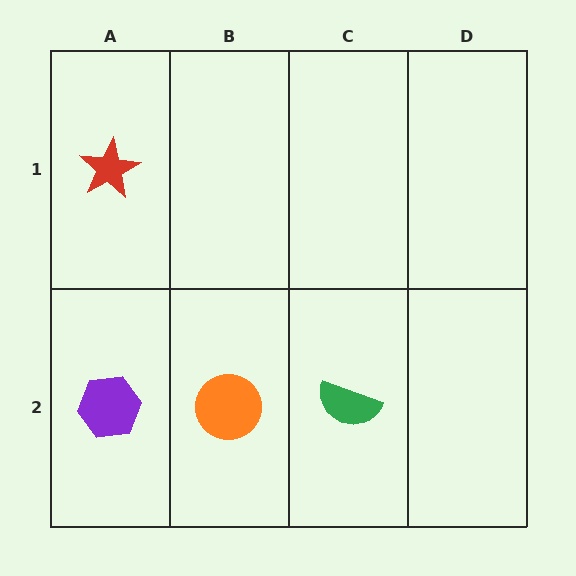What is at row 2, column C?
A green semicircle.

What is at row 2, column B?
An orange circle.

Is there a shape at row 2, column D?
No, that cell is empty.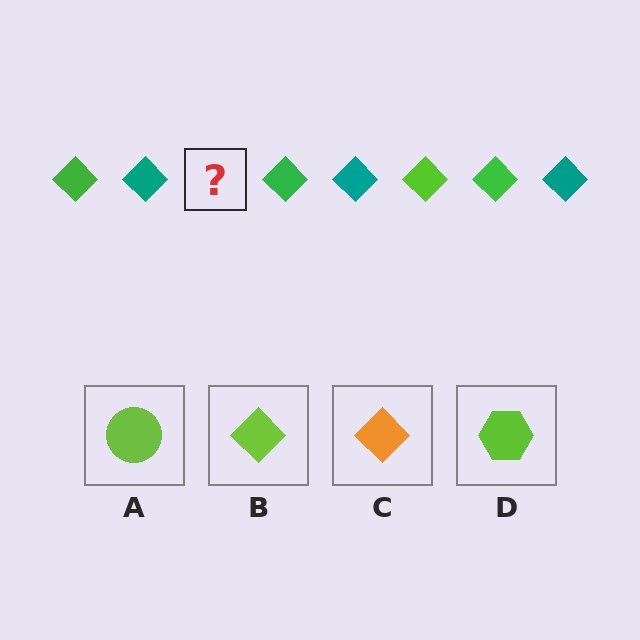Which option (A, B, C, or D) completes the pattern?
B.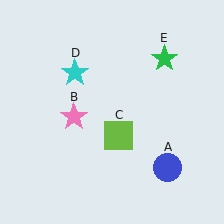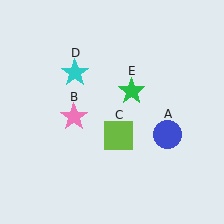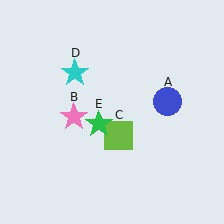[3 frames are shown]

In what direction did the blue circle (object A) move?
The blue circle (object A) moved up.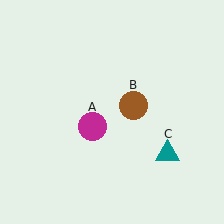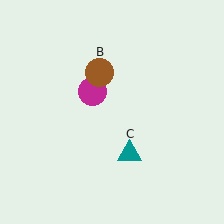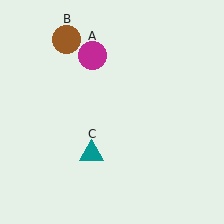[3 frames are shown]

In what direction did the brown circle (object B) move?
The brown circle (object B) moved up and to the left.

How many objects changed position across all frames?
3 objects changed position: magenta circle (object A), brown circle (object B), teal triangle (object C).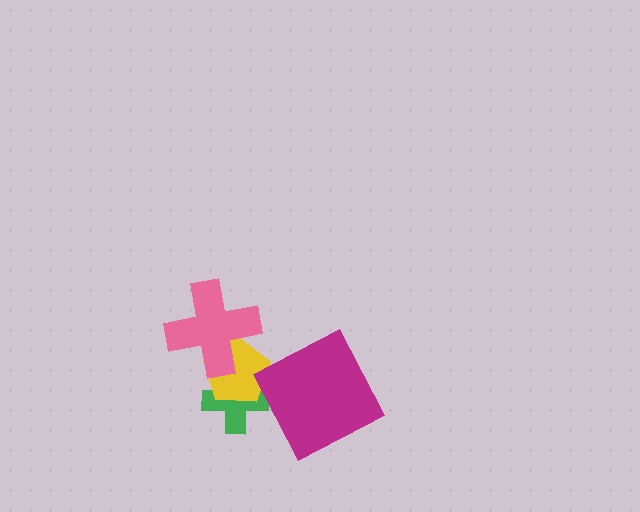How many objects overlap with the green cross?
1 object overlaps with the green cross.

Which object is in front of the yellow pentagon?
The pink cross is in front of the yellow pentagon.